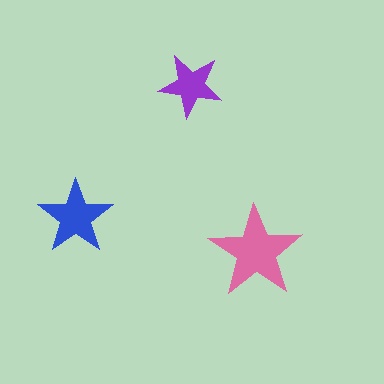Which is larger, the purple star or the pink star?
The pink one.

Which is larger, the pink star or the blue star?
The pink one.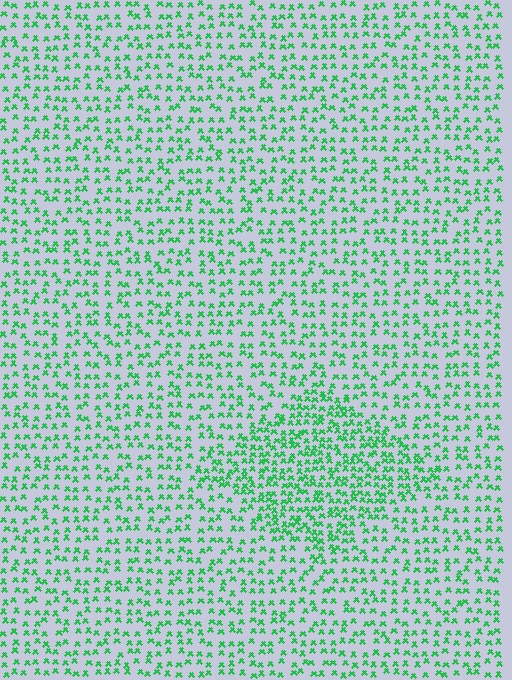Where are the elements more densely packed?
The elements are more densely packed inside the diamond boundary.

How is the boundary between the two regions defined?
The boundary is defined by a change in element density (approximately 1.8x ratio). All elements are the same color, size, and shape.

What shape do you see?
I see a diamond.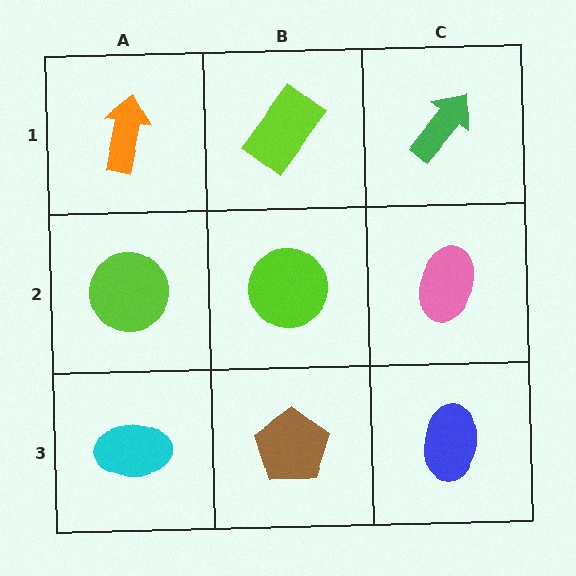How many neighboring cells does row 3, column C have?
2.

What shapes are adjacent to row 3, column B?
A lime circle (row 2, column B), a cyan ellipse (row 3, column A), a blue ellipse (row 3, column C).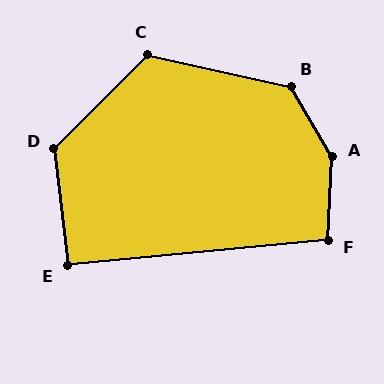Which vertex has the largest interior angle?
A, at approximately 147 degrees.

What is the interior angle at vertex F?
Approximately 98 degrees (obtuse).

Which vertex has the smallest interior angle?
E, at approximately 91 degrees.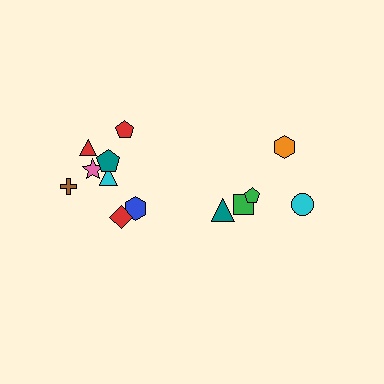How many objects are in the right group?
There are 5 objects.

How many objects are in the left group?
There are 8 objects.